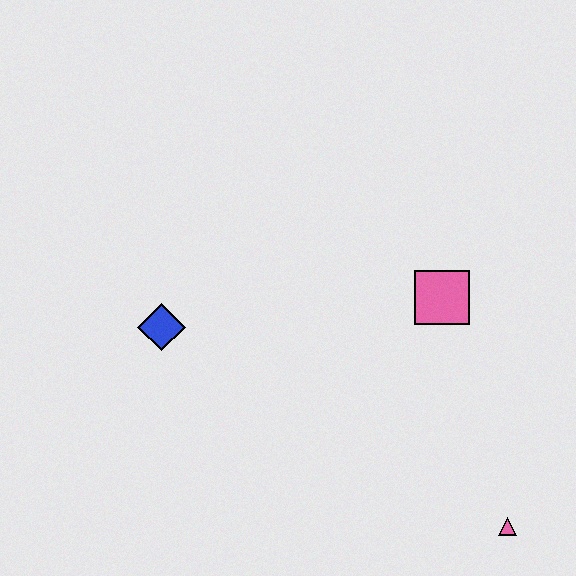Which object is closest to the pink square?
The pink triangle is closest to the pink square.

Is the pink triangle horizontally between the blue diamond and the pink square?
No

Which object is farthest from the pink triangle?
The blue diamond is farthest from the pink triangle.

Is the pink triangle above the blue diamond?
No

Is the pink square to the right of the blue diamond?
Yes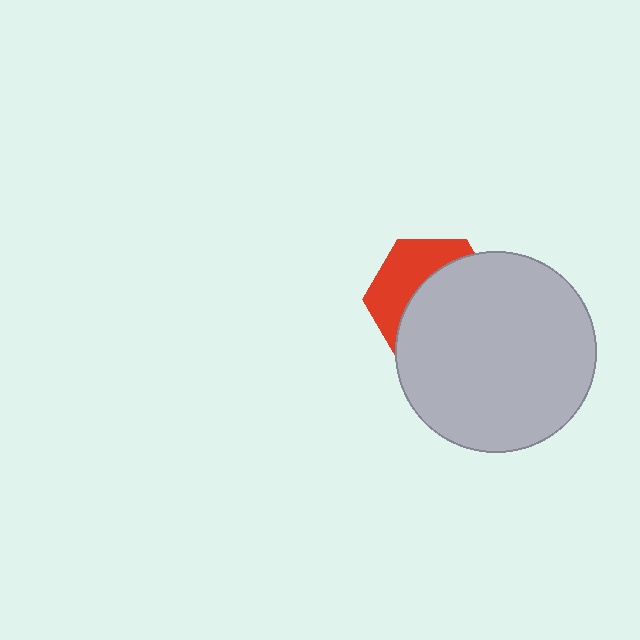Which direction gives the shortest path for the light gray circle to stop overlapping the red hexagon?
Moving toward the lower-right gives the shortest separation.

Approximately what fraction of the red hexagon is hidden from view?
Roughly 61% of the red hexagon is hidden behind the light gray circle.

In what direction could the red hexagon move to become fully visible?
The red hexagon could move toward the upper-left. That would shift it out from behind the light gray circle entirely.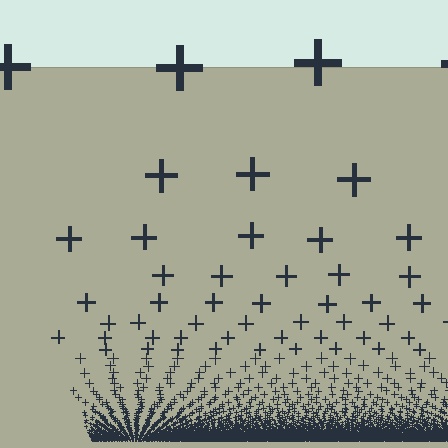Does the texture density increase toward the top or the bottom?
Density increases toward the bottom.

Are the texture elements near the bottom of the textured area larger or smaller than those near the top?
Smaller. The gradient is inverted — elements near the bottom are smaller and denser.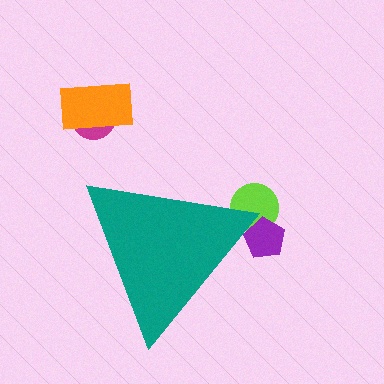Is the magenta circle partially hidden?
No, the magenta circle is fully visible.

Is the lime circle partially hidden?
Yes, the lime circle is partially hidden behind the teal triangle.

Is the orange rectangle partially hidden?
No, the orange rectangle is fully visible.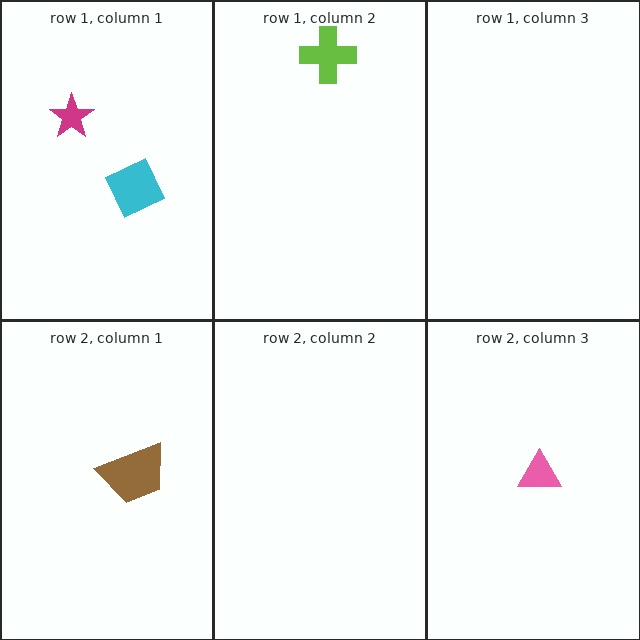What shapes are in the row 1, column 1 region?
The magenta star, the cyan diamond.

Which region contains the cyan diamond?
The row 1, column 1 region.